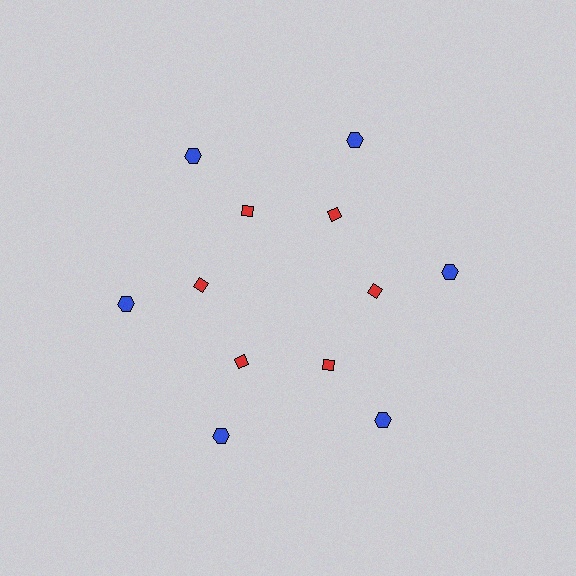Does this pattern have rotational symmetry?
Yes, this pattern has 6-fold rotational symmetry. It looks the same after rotating 60 degrees around the center.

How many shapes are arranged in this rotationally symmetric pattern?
There are 12 shapes, arranged in 6 groups of 2.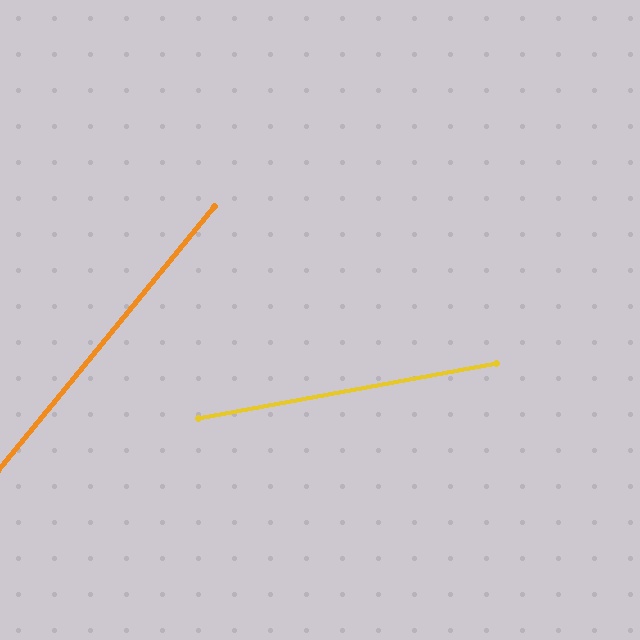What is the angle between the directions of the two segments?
Approximately 40 degrees.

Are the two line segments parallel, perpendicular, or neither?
Neither parallel nor perpendicular — they differ by about 40°.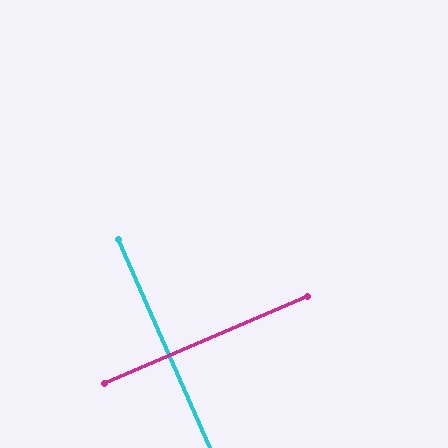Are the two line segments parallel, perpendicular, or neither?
Perpendicular — they meet at approximately 89°.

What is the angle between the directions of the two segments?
Approximately 89 degrees.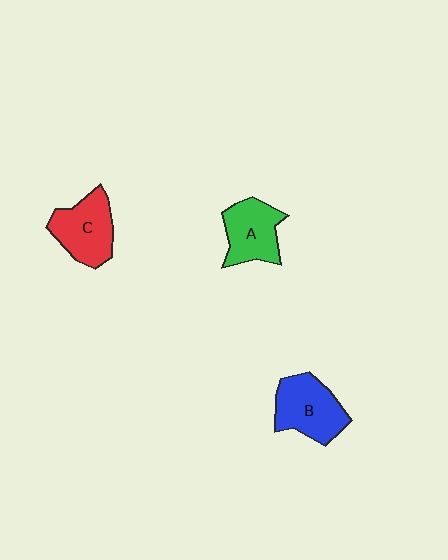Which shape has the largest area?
Shape B (blue).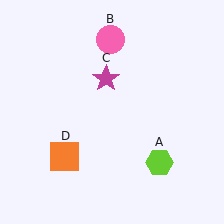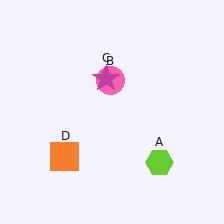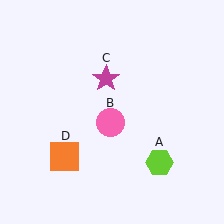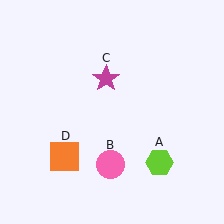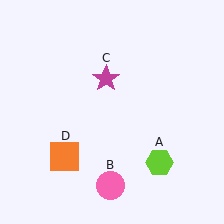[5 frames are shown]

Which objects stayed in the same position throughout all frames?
Lime hexagon (object A) and magenta star (object C) and orange square (object D) remained stationary.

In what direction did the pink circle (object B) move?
The pink circle (object B) moved down.